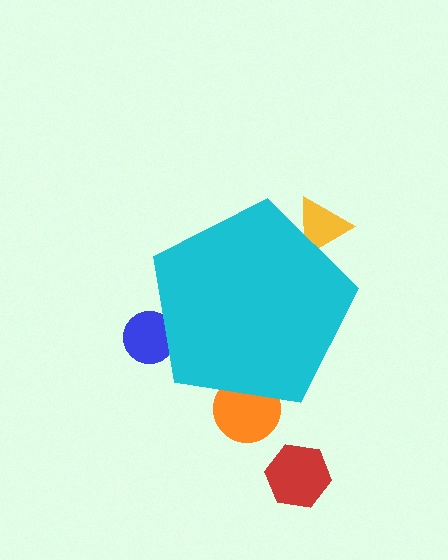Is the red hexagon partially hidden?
No, the red hexagon is fully visible.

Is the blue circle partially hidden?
Yes, the blue circle is partially hidden behind the cyan pentagon.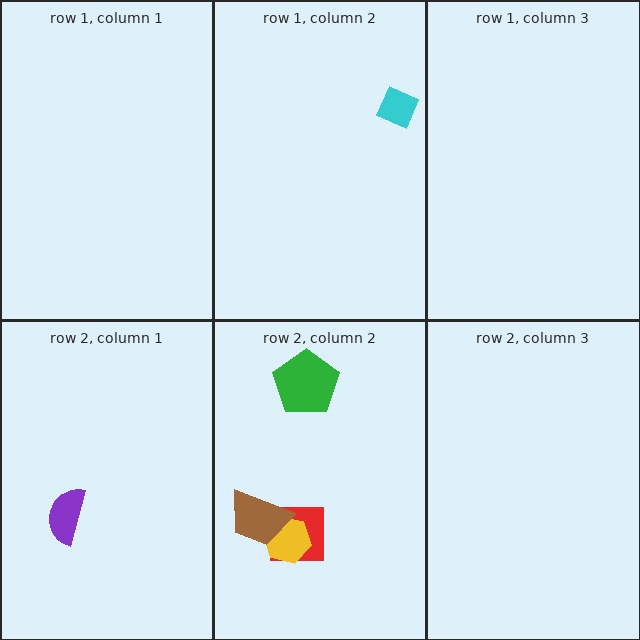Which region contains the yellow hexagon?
The row 2, column 2 region.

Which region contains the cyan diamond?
The row 1, column 2 region.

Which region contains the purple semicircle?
The row 2, column 1 region.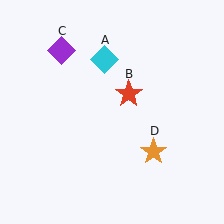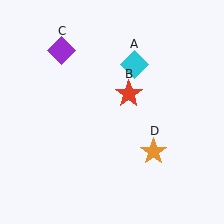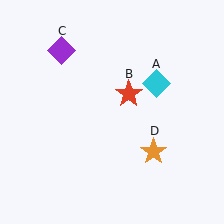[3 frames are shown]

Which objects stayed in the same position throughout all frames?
Red star (object B) and purple diamond (object C) and orange star (object D) remained stationary.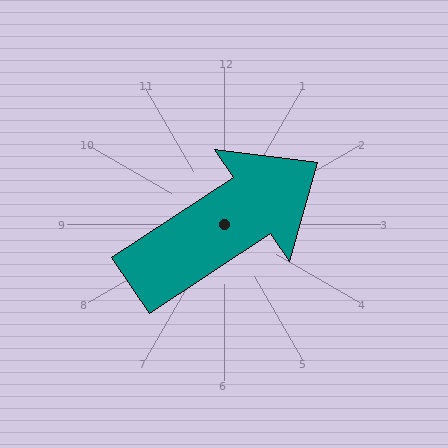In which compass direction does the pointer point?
Northeast.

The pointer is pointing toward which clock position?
Roughly 2 o'clock.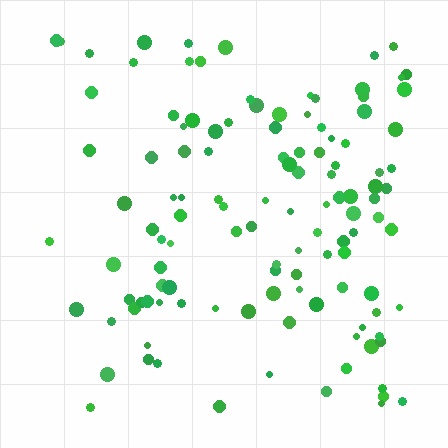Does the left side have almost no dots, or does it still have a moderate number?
Still a moderate number, just noticeably fewer than the right.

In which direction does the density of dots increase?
From left to right, with the right side densest.